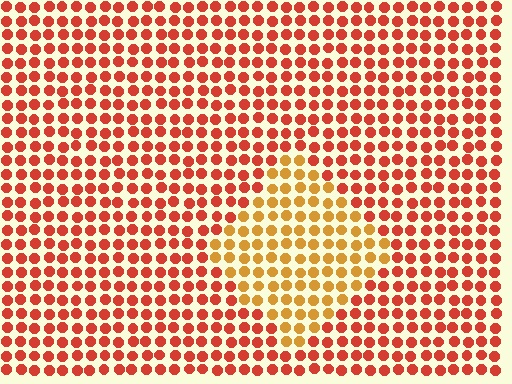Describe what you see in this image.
The image is filled with small red elements in a uniform arrangement. A diamond-shaped region is visible where the elements are tinted to a slightly different hue, forming a subtle color boundary.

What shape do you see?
I see a diamond.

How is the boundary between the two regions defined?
The boundary is defined purely by a slight shift in hue (about 34 degrees). Spacing, size, and orientation are identical on both sides.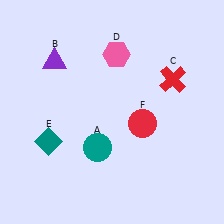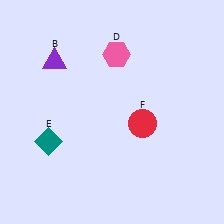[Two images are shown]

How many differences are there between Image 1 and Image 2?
There are 2 differences between the two images.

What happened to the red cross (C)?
The red cross (C) was removed in Image 2. It was in the top-right area of Image 1.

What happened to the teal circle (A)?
The teal circle (A) was removed in Image 2. It was in the bottom-left area of Image 1.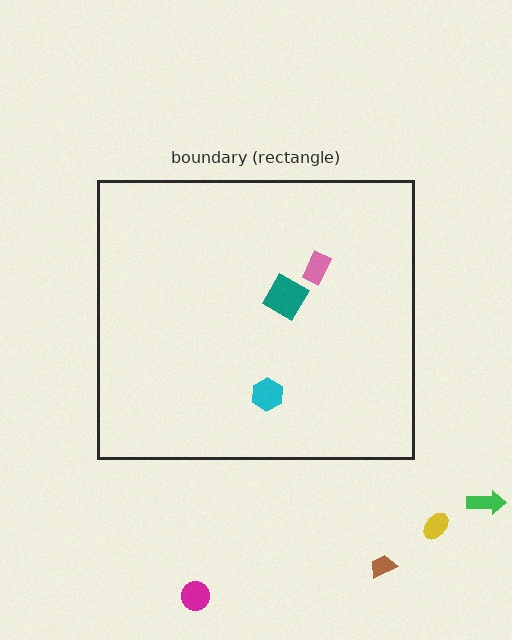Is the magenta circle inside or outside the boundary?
Outside.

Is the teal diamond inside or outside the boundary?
Inside.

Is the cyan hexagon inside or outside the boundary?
Inside.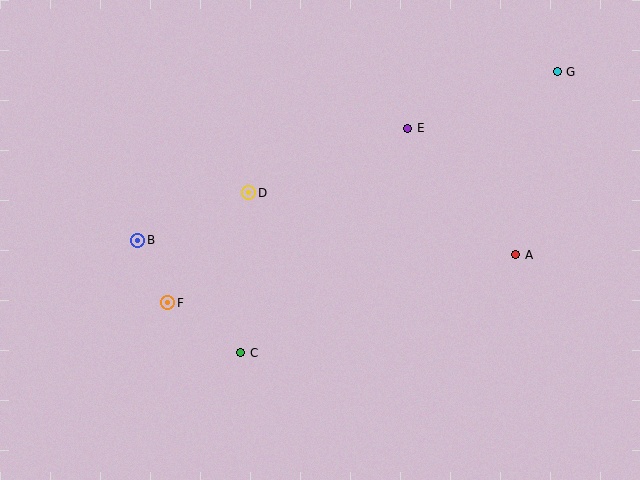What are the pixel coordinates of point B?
Point B is at (138, 240).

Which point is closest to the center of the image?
Point D at (249, 193) is closest to the center.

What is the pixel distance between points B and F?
The distance between B and F is 69 pixels.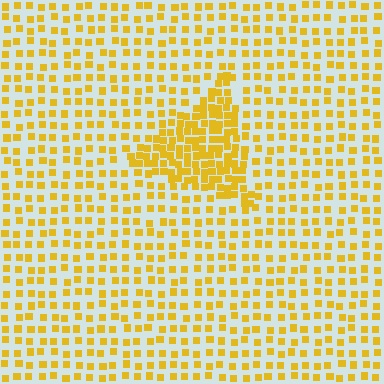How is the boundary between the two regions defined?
The boundary is defined by a change in element density (approximately 2.2x ratio). All elements are the same color, size, and shape.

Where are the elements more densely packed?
The elements are more densely packed inside the triangle boundary.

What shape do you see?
I see a triangle.